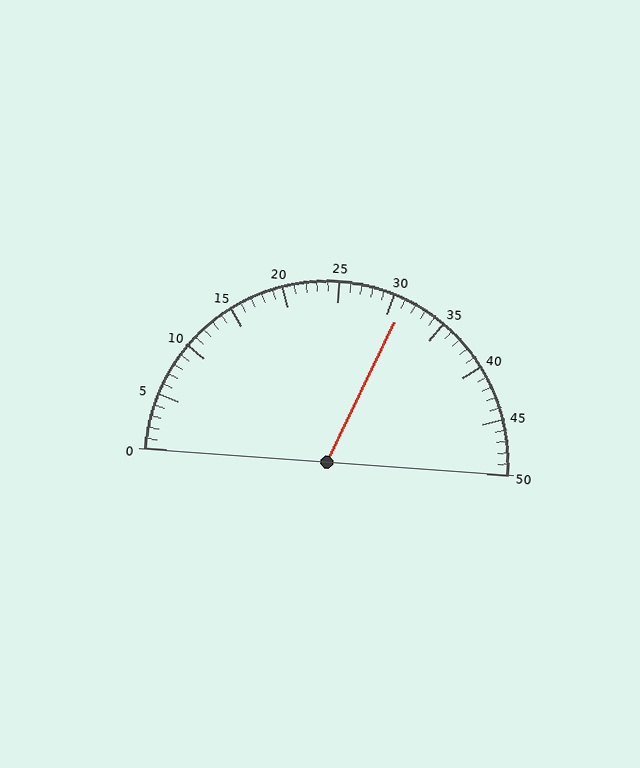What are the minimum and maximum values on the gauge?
The gauge ranges from 0 to 50.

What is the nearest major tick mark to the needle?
The nearest major tick mark is 30.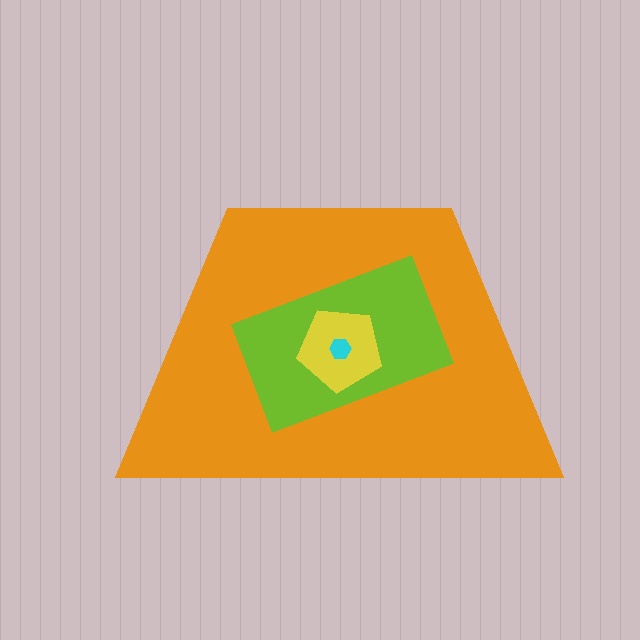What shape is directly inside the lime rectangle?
The yellow pentagon.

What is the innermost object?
The cyan hexagon.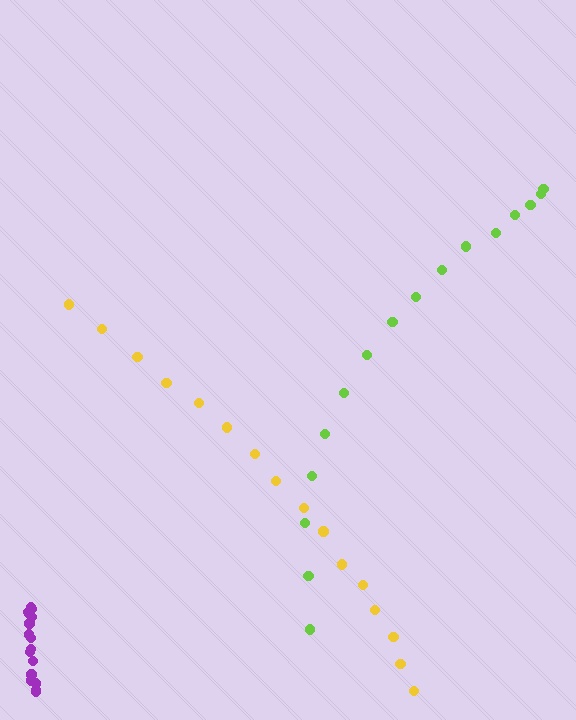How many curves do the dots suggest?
There are 3 distinct paths.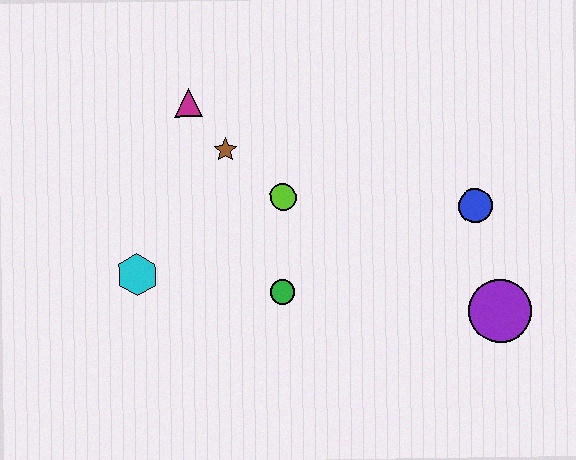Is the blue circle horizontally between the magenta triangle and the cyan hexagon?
No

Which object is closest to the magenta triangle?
The brown star is closest to the magenta triangle.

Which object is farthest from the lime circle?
The purple circle is farthest from the lime circle.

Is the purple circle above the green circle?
No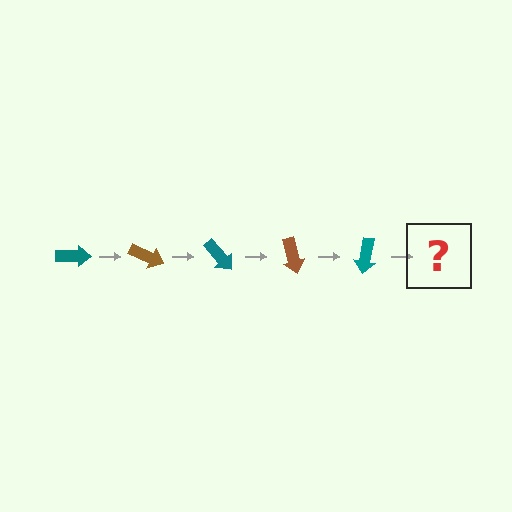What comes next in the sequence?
The next element should be a brown arrow, rotated 125 degrees from the start.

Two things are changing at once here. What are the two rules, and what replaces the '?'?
The two rules are that it rotates 25 degrees each step and the color cycles through teal and brown. The '?' should be a brown arrow, rotated 125 degrees from the start.